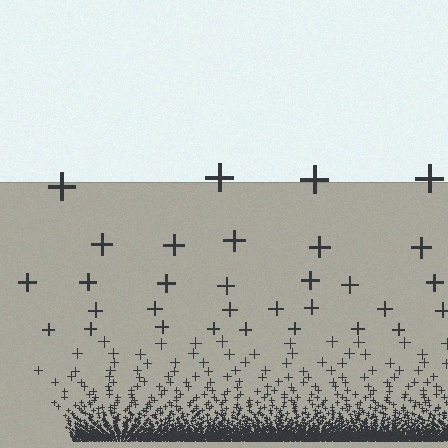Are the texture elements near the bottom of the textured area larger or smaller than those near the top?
Smaller. The gradient is inverted — elements near the bottom are smaller and denser.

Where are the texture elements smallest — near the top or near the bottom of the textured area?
Near the bottom.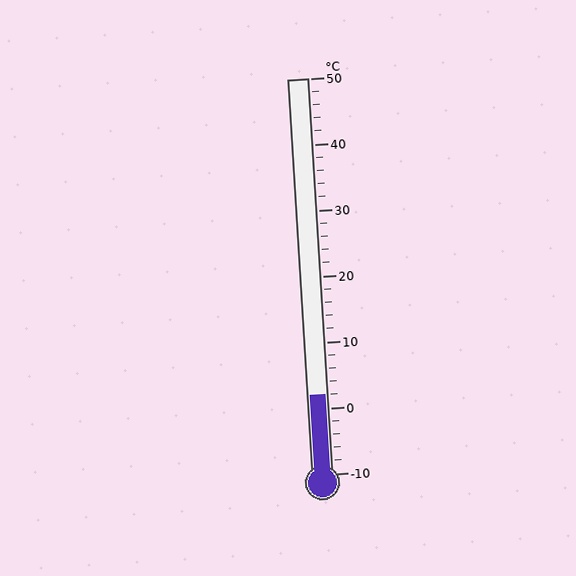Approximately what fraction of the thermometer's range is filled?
The thermometer is filled to approximately 20% of its range.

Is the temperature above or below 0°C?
The temperature is above 0°C.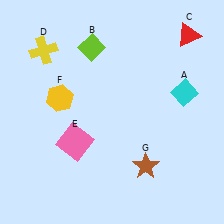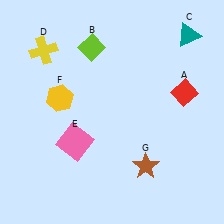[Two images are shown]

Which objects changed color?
A changed from cyan to red. C changed from red to teal.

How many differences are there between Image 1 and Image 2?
There are 2 differences between the two images.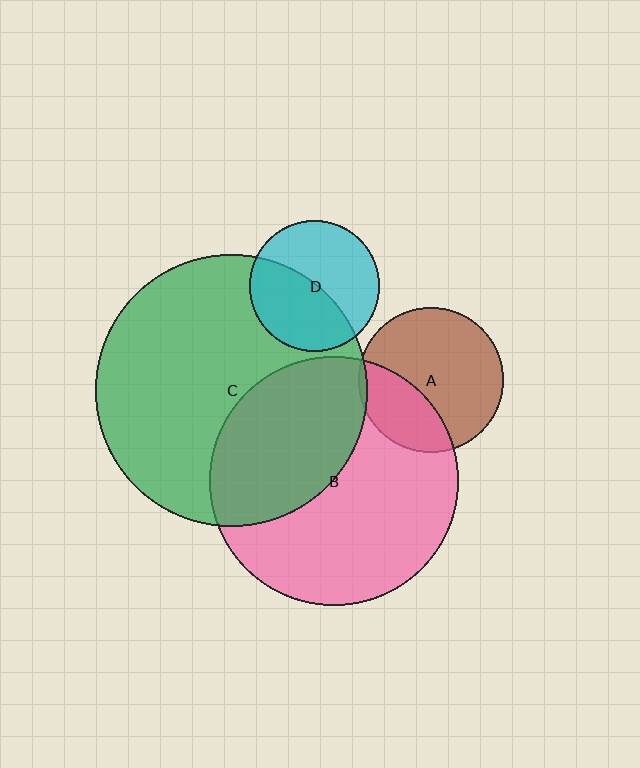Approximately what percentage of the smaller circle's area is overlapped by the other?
Approximately 5%.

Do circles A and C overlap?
Yes.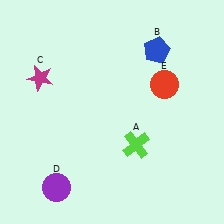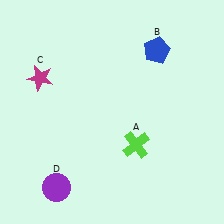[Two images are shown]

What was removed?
The red circle (E) was removed in Image 2.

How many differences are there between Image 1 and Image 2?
There is 1 difference between the two images.